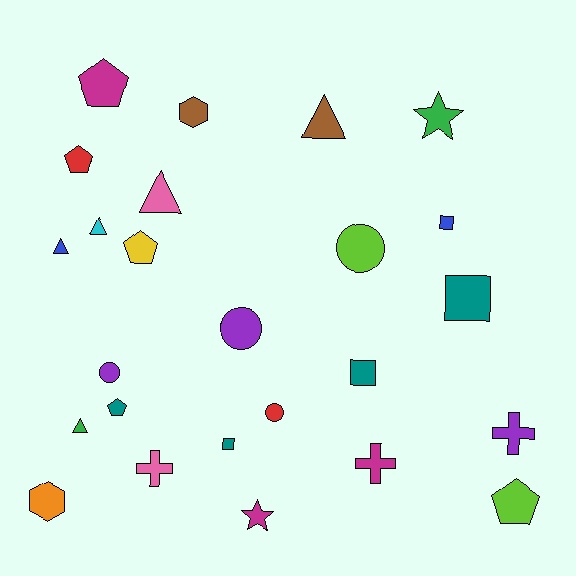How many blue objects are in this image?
There are 2 blue objects.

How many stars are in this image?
There are 2 stars.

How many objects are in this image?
There are 25 objects.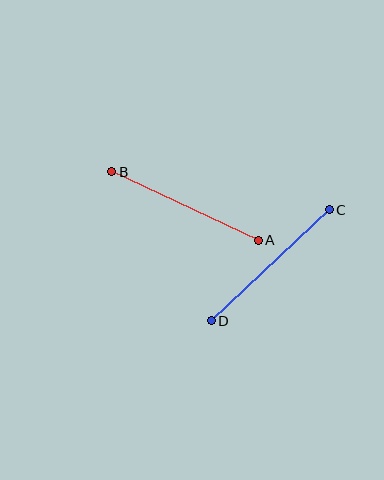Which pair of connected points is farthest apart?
Points A and B are farthest apart.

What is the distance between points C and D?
The distance is approximately 162 pixels.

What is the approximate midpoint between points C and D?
The midpoint is at approximately (270, 265) pixels.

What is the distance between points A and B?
The distance is approximately 162 pixels.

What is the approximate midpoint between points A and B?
The midpoint is at approximately (185, 206) pixels.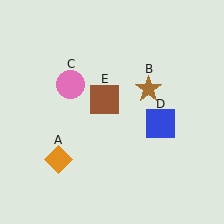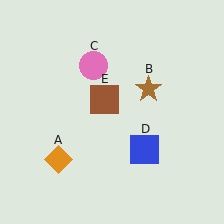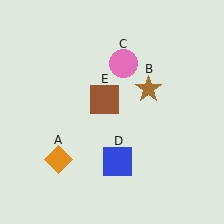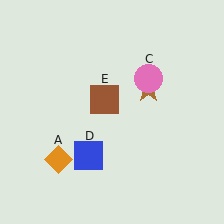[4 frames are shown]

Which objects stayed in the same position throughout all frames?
Orange diamond (object A) and brown star (object B) and brown square (object E) remained stationary.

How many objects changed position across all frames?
2 objects changed position: pink circle (object C), blue square (object D).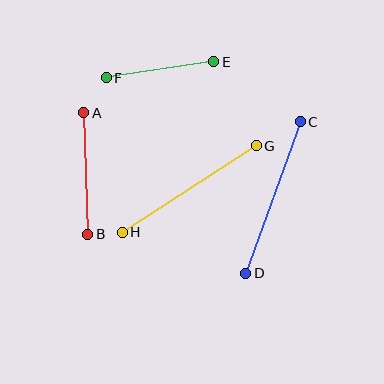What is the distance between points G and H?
The distance is approximately 159 pixels.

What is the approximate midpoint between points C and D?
The midpoint is at approximately (273, 197) pixels.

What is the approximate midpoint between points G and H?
The midpoint is at approximately (189, 189) pixels.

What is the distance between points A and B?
The distance is approximately 121 pixels.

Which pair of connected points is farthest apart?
Points C and D are farthest apart.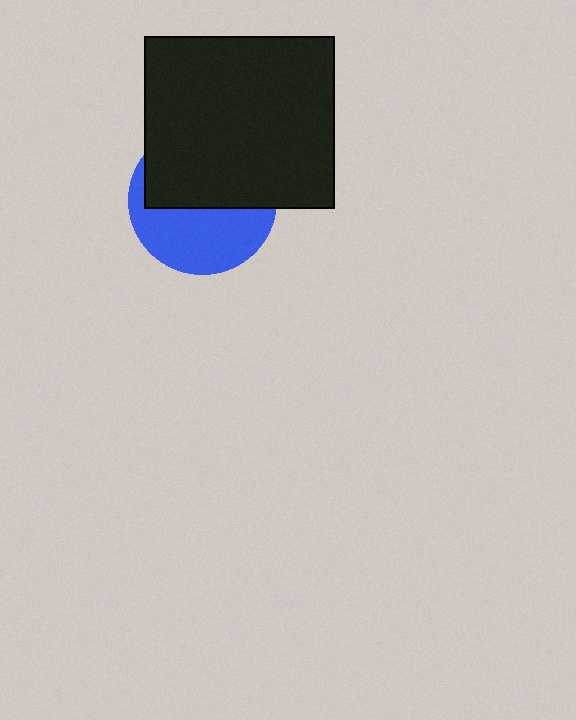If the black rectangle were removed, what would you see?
You would see the complete blue circle.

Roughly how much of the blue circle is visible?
About half of it is visible (roughly 46%).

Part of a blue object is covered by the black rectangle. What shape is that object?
It is a circle.